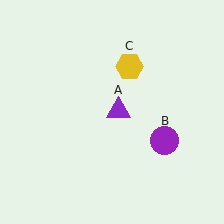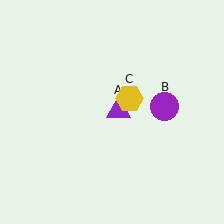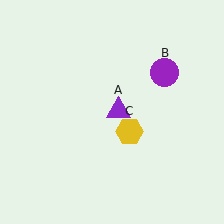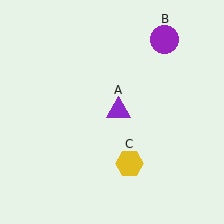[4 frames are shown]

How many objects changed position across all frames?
2 objects changed position: purple circle (object B), yellow hexagon (object C).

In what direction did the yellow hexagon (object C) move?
The yellow hexagon (object C) moved down.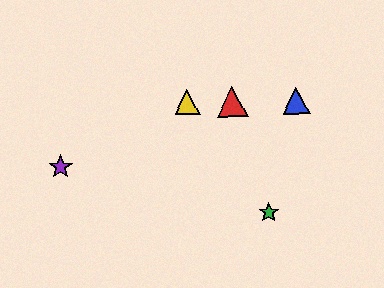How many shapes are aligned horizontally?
3 shapes (the red triangle, the blue triangle, the yellow triangle) are aligned horizontally.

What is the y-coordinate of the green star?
The green star is at y≈213.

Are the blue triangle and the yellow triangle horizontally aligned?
Yes, both are at y≈101.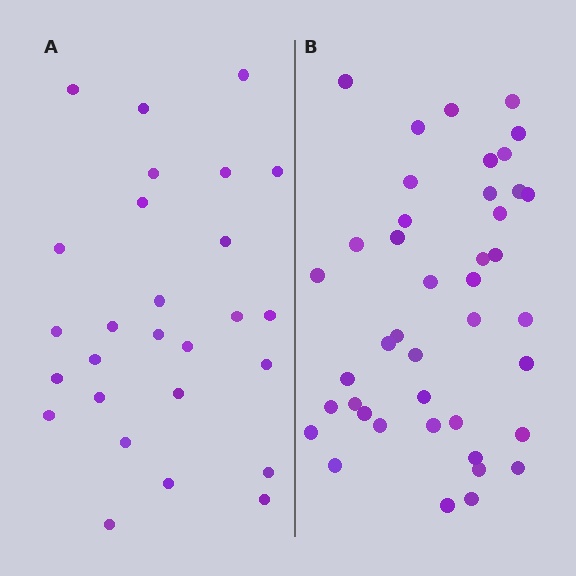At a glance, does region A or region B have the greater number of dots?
Region B (the right region) has more dots.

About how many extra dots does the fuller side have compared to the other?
Region B has approximately 15 more dots than region A.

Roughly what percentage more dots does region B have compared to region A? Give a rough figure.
About 55% more.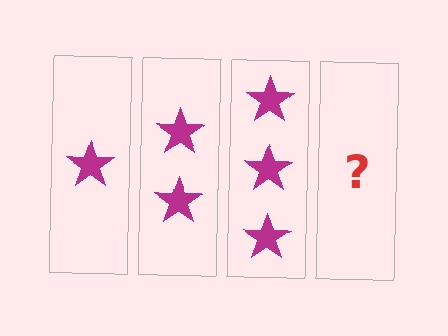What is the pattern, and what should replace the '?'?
The pattern is that each step adds one more star. The '?' should be 4 stars.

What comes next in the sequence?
The next element should be 4 stars.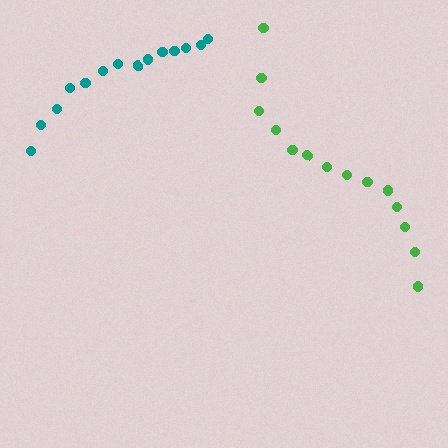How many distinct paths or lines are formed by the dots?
There are 2 distinct paths.